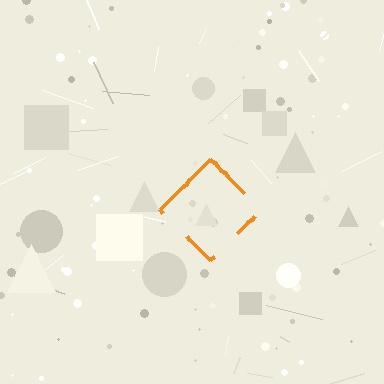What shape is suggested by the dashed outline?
The dashed outline suggests a diamond.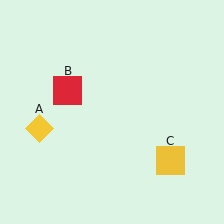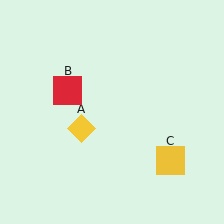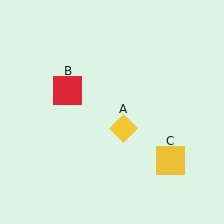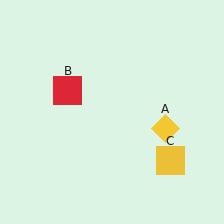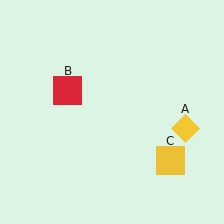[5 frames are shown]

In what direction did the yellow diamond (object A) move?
The yellow diamond (object A) moved right.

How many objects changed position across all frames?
1 object changed position: yellow diamond (object A).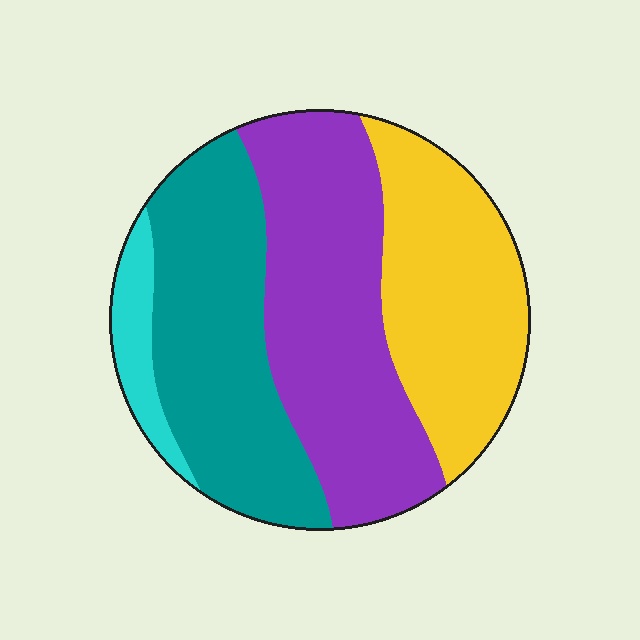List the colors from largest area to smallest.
From largest to smallest: purple, teal, yellow, cyan.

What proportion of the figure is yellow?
Yellow takes up between a quarter and a half of the figure.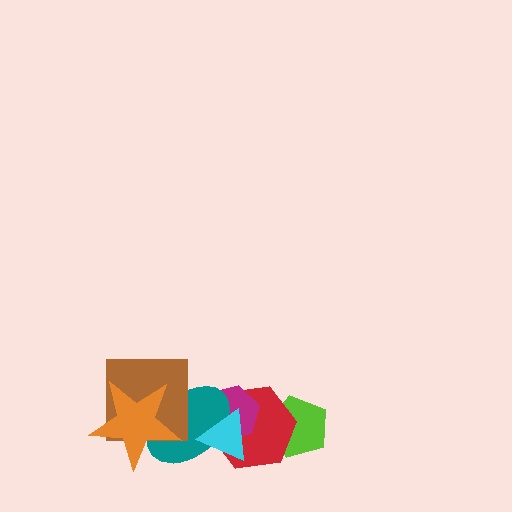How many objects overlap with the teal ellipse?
5 objects overlap with the teal ellipse.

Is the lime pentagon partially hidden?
Yes, it is partially covered by another shape.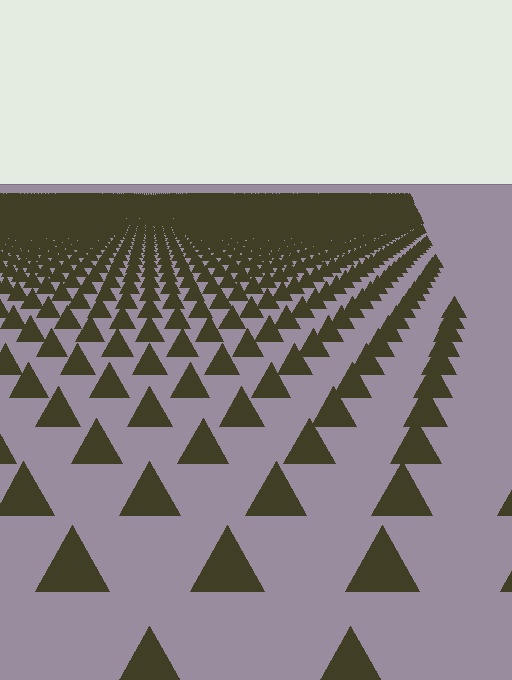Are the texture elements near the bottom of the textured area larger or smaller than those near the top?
Larger. Near the bottom, elements are closer to the viewer and appear at a bigger on-screen size.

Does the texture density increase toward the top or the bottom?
Density increases toward the top.